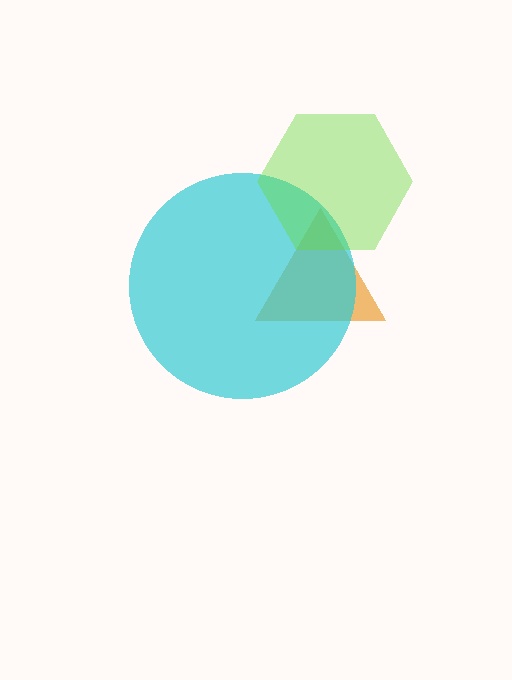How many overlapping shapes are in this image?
There are 3 overlapping shapes in the image.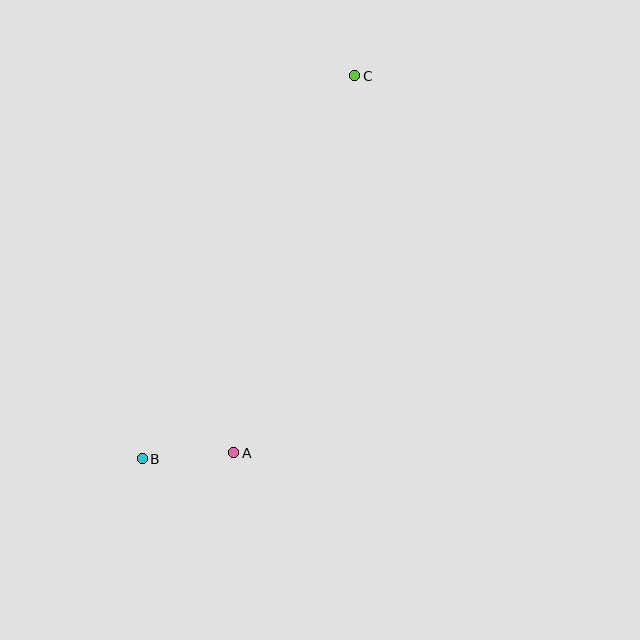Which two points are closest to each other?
Points A and B are closest to each other.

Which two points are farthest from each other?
Points B and C are farthest from each other.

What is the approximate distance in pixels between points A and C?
The distance between A and C is approximately 396 pixels.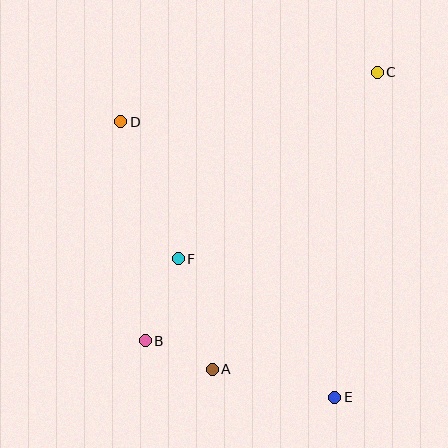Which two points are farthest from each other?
Points B and C are farthest from each other.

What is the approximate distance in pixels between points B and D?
The distance between B and D is approximately 220 pixels.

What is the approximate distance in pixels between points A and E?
The distance between A and E is approximately 126 pixels.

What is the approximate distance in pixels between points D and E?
The distance between D and E is approximately 348 pixels.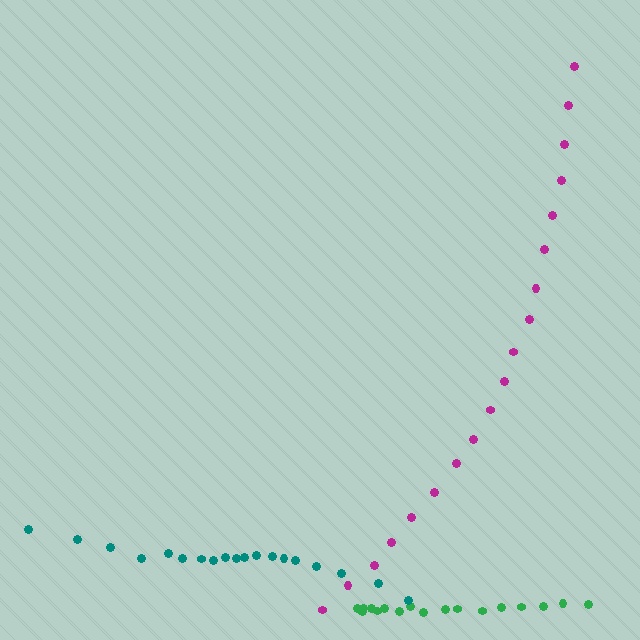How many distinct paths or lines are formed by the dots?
There are 3 distinct paths.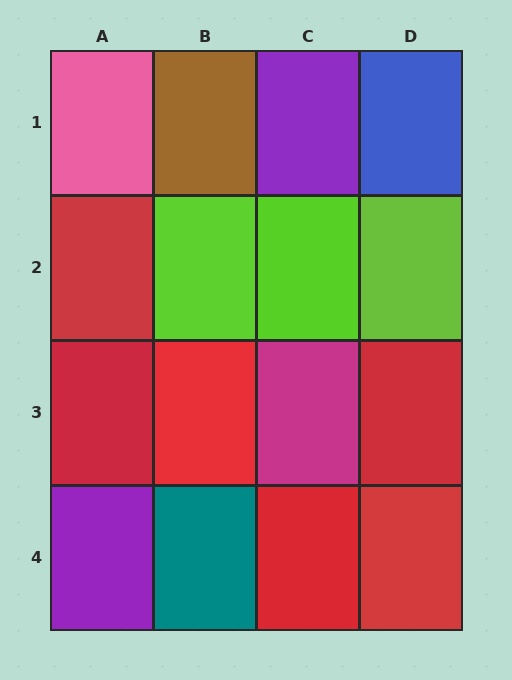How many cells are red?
6 cells are red.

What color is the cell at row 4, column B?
Teal.